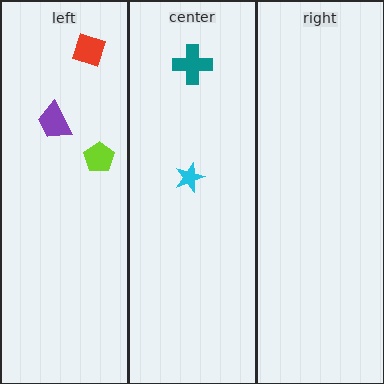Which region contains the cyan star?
The center region.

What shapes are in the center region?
The cyan star, the teal cross.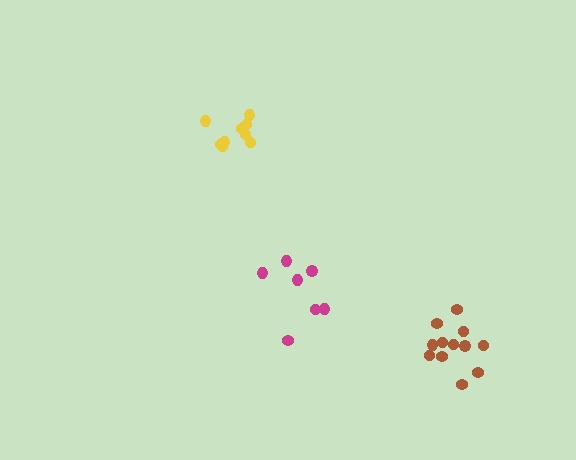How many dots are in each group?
Group 1: 7 dots, Group 2: 10 dots, Group 3: 12 dots (29 total).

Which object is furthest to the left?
The yellow cluster is leftmost.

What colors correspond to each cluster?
The clusters are colored: magenta, yellow, brown.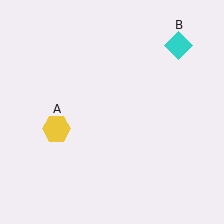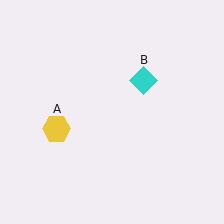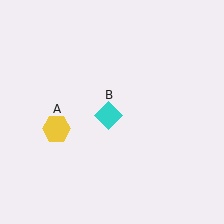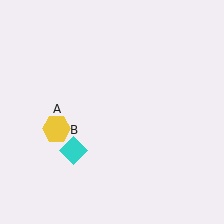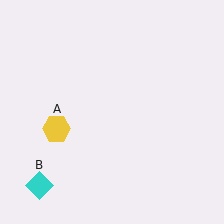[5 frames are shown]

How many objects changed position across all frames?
1 object changed position: cyan diamond (object B).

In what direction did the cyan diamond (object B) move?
The cyan diamond (object B) moved down and to the left.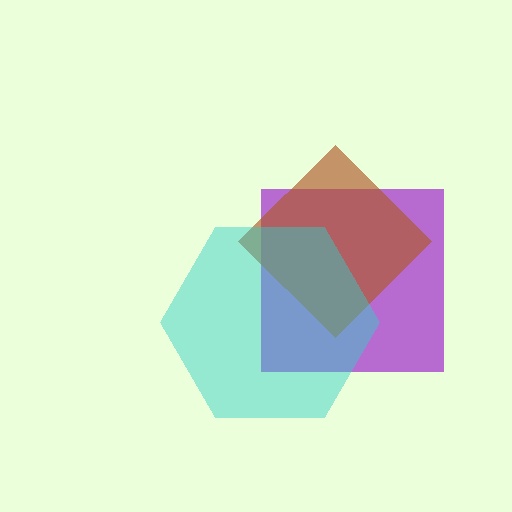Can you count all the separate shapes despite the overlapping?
Yes, there are 3 separate shapes.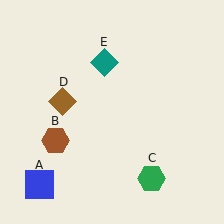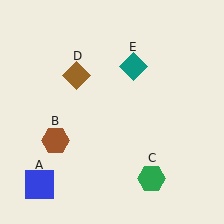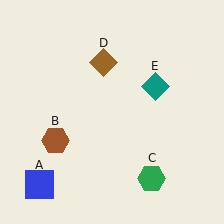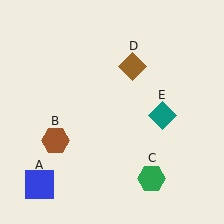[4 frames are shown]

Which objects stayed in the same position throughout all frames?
Blue square (object A) and brown hexagon (object B) and green hexagon (object C) remained stationary.